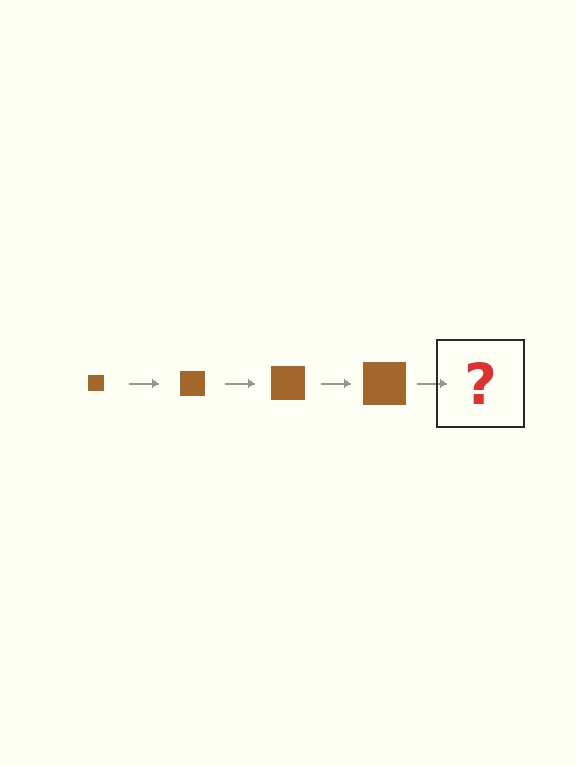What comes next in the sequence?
The next element should be a brown square, larger than the previous one.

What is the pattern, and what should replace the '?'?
The pattern is that the square gets progressively larger each step. The '?' should be a brown square, larger than the previous one.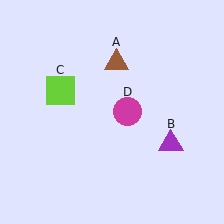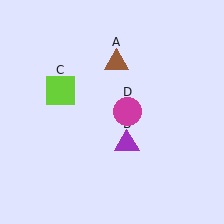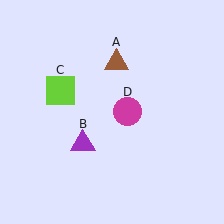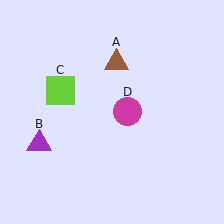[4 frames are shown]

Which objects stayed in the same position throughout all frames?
Brown triangle (object A) and lime square (object C) and magenta circle (object D) remained stationary.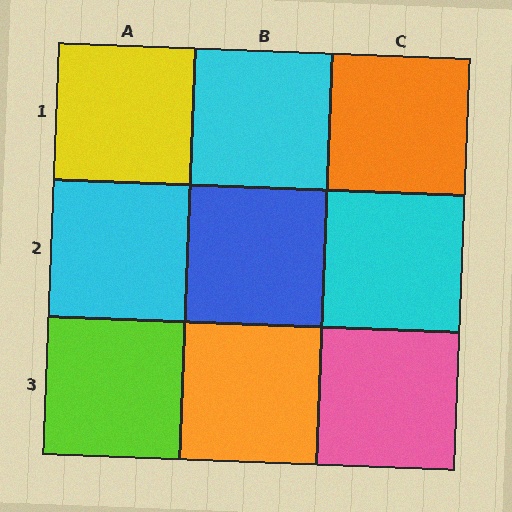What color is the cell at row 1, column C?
Orange.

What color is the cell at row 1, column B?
Cyan.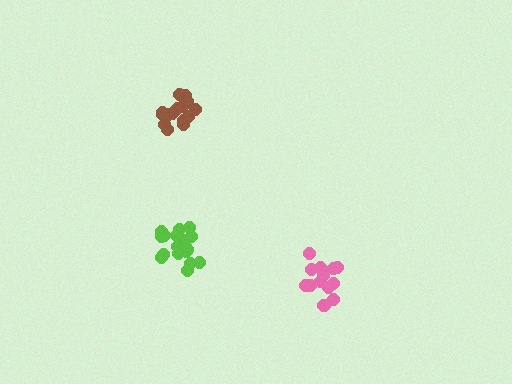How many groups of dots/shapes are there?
There are 3 groups.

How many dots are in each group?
Group 1: 14 dots, Group 2: 15 dots, Group 3: 19 dots (48 total).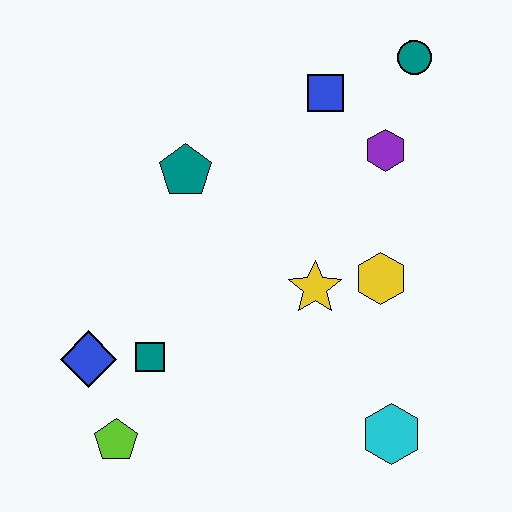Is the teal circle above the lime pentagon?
Yes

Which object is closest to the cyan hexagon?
The yellow hexagon is closest to the cyan hexagon.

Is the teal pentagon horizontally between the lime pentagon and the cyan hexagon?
Yes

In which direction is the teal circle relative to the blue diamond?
The teal circle is to the right of the blue diamond.